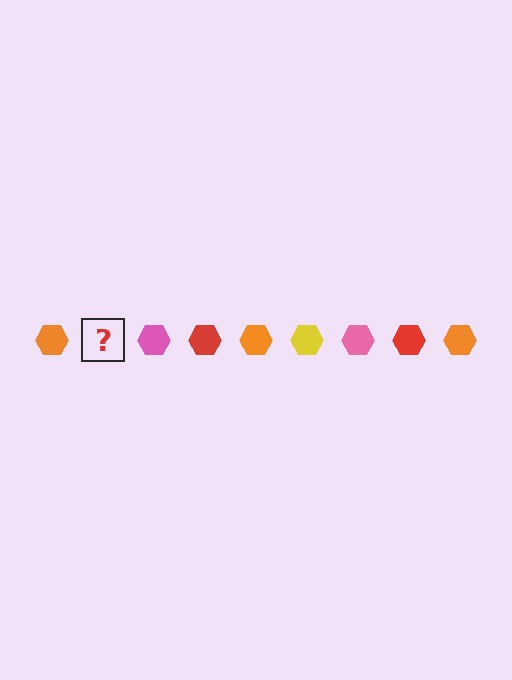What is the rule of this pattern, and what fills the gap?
The rule is that the pattern cycles through orange, yellow, pink, red hexagons. The gap should be filled with a yellow hexagon.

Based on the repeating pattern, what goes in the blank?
The blank should be a yellow hexagon.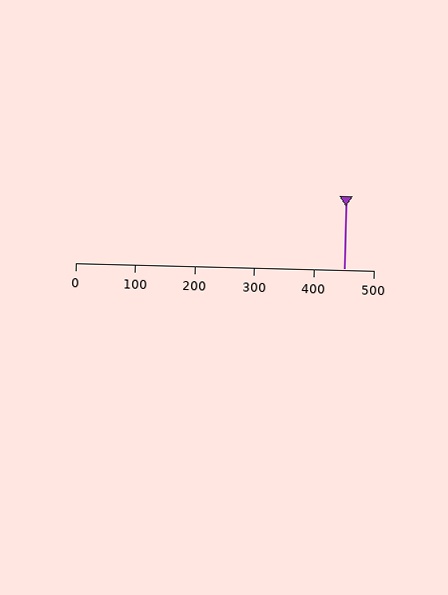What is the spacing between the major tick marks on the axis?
The major ticks are spaced 100 apart.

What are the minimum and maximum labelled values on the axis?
The axis runs from 0 to 500.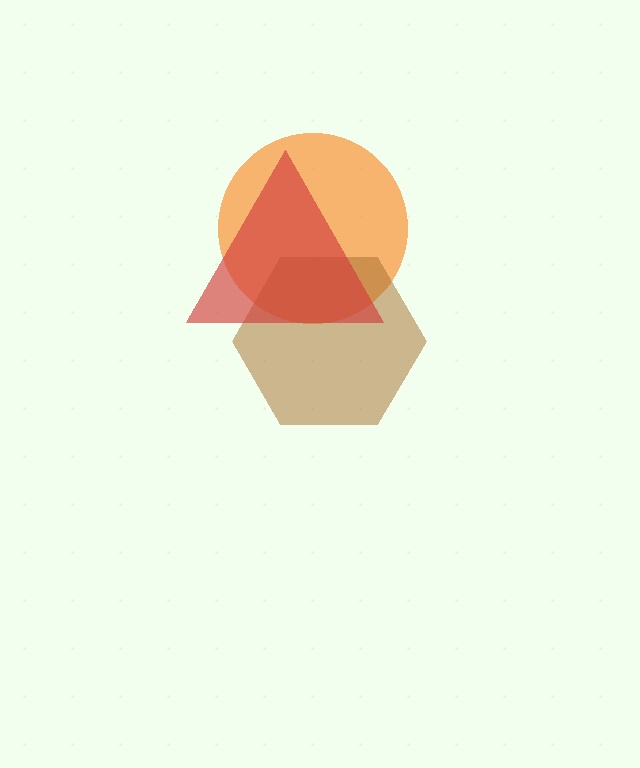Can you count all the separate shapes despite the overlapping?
Yes, there are 3 separate shapes.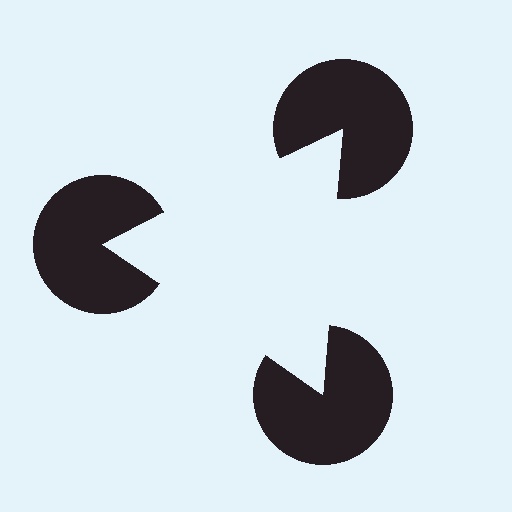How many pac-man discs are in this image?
There are 3 — one at each vertex of the illusory triangle.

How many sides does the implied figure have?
3 sides.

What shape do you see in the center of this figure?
An illusory triangle — its edges are inferred from the aligned wedge cuts in the pac-man discs, not physically drawn.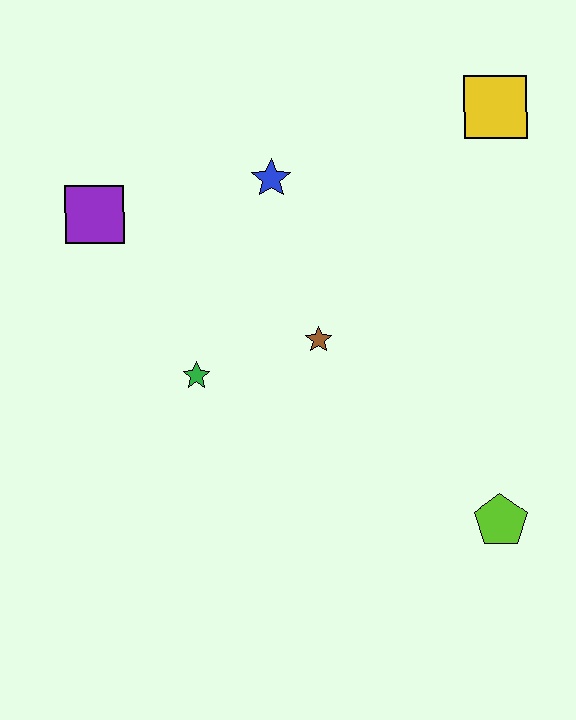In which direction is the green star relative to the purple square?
The green star is below the purple square.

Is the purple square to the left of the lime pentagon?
Yes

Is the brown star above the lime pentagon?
Yes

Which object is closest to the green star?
The brown star is closest to the green star.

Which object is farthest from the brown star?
The yellow square is farthest from the brown star.